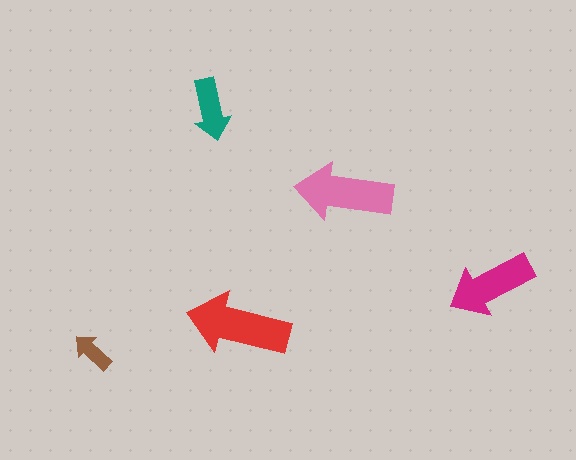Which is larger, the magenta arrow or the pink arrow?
The pink one.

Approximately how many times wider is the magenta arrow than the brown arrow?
About 2 times wider.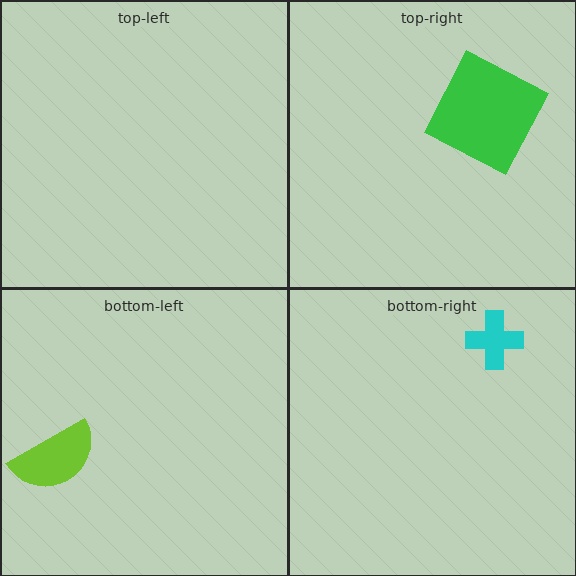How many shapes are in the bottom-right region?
1.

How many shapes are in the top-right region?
1.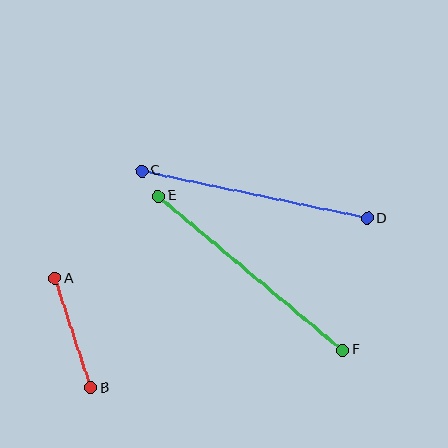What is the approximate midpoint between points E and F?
The midpoint is at approximately (250, 273) pixels.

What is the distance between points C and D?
The distance is approximately 230 pixels.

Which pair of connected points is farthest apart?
Points E and F are farthest apart.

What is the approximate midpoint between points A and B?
The midpoint is at approximately (73, 333) pixels.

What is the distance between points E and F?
The distance is approximately 240 pixels.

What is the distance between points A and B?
The distance is approximately 116 pixels.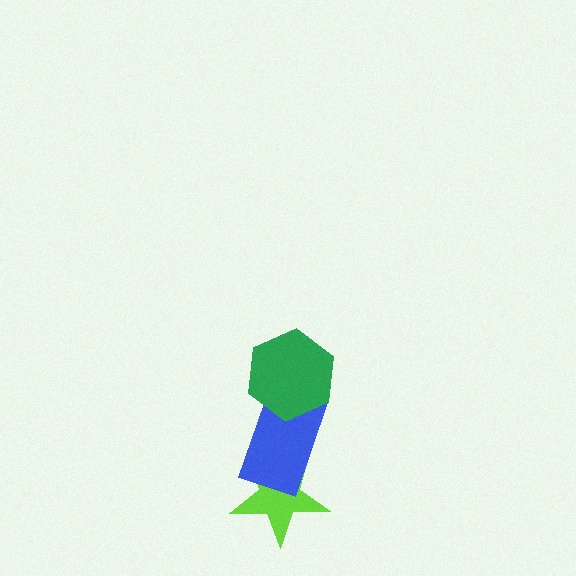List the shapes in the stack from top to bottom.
From top to bottom: the green hexagon, the blue rectangle, the lime star.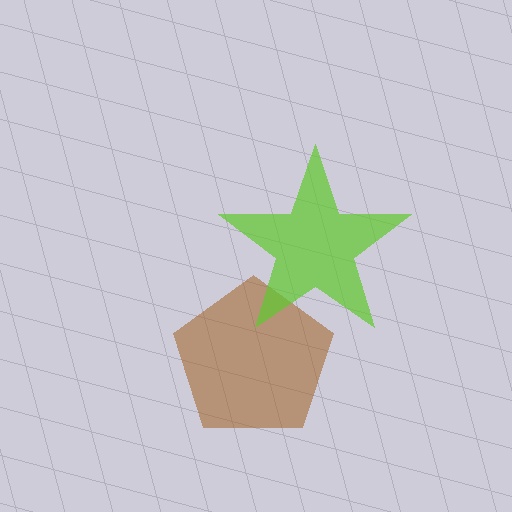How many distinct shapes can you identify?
There are 2 distinct shapes: a brown pentagon, a lime star.